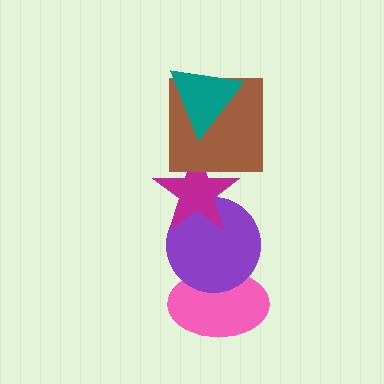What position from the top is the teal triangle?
The teal triangle is 1st from the top.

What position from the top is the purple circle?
The purple circle is 4th from the top.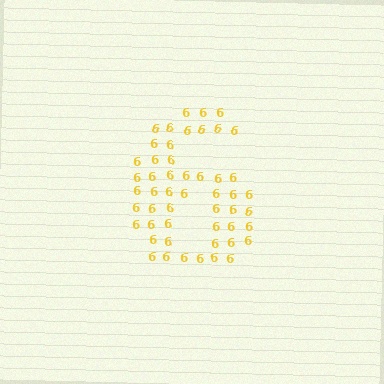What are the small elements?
The small elements are digit 6's.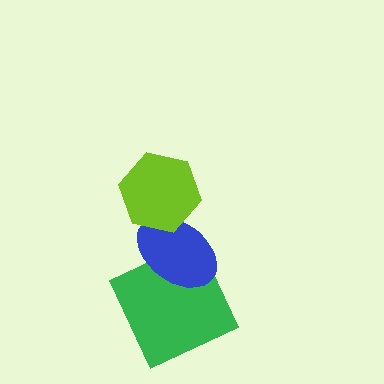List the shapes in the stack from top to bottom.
From top to bottom: the lime hexagon, the blue ellipse, the green square.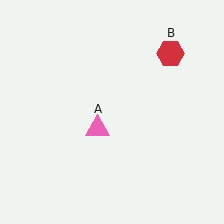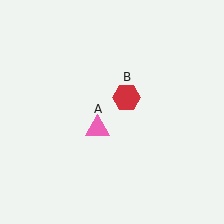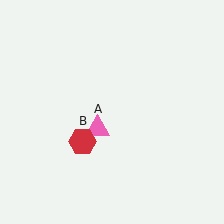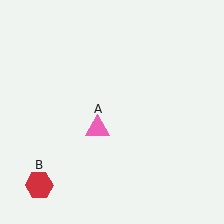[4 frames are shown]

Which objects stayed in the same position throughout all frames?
Pink triangle (object A) remained stationary.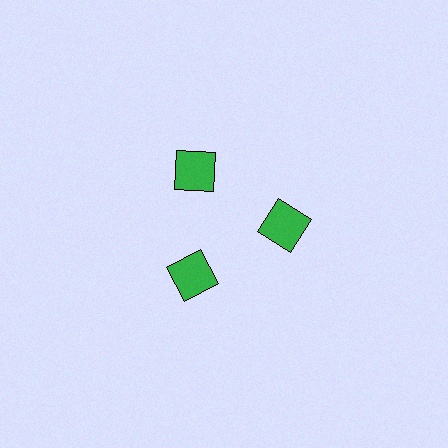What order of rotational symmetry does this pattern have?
This pattern has 3-fold rotational symmetry.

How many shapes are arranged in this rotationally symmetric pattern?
There are 3 shapes, arranged in 3 groups of 1.